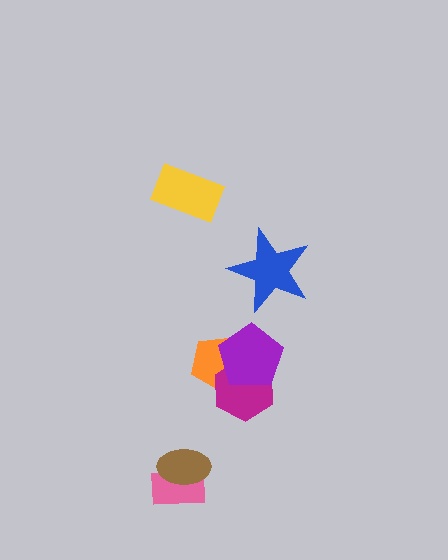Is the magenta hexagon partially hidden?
Yes, it is partially covered by another shape.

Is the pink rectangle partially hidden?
Yes, it is partially covered by another shape.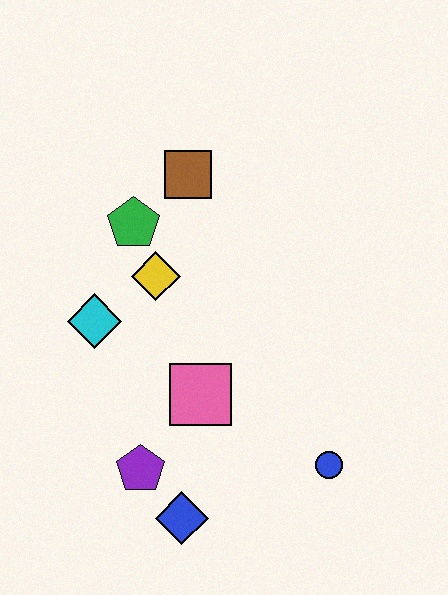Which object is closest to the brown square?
The green pentagon is closest to the brown square.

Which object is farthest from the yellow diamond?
The blue circle is farthest from the yellow diamond.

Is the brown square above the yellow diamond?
Yes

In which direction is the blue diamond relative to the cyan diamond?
The blue diamond is below the cyan diamond.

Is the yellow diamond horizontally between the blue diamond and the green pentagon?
Yes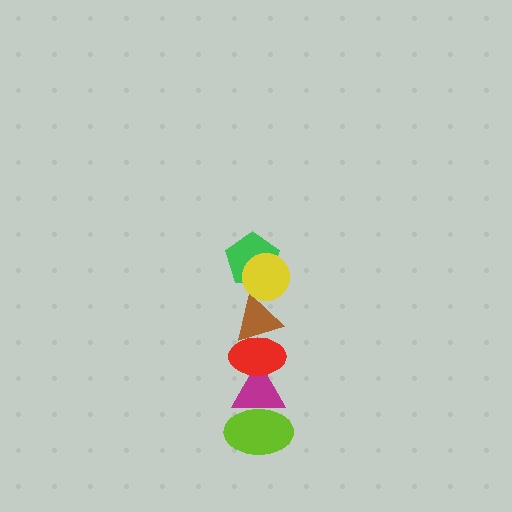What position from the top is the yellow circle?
The yellow circle is 1st from the top.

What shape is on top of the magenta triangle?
The red ellipse is on top of the magenta triangle.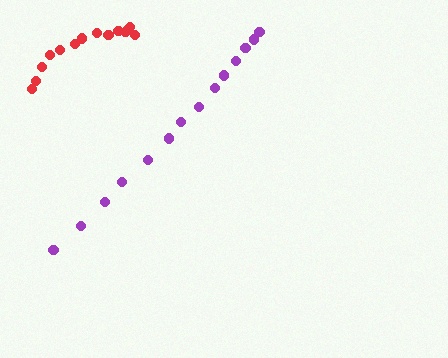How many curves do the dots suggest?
There are 2 distinct paths.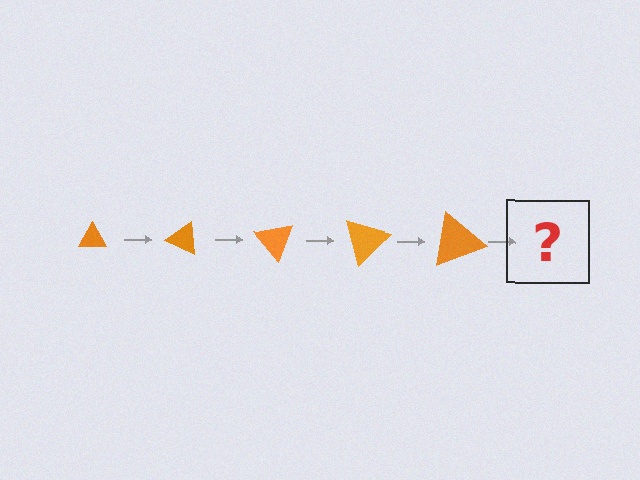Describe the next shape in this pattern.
It should be a triangle, larger than the previous one and rotated 125 degrees from the start.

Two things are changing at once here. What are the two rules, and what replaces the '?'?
The two rules are that the triangle grows larger each step and it rotates 25 degrees each step. The '?' should be a triangle, larger than the previous one and rotated 125 degrees from the start.